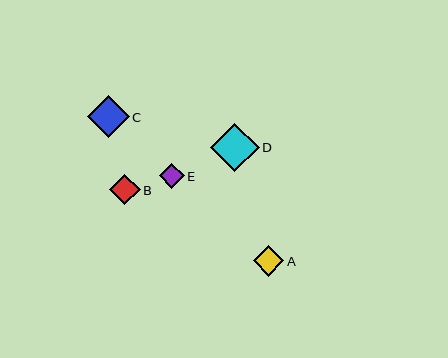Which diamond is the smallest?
Diamond E is the smallest with a size of approximately 25 pixels.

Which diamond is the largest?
Diamond D is the largest with a size of approximately 49 pixels.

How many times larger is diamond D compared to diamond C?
Diamond D is approximately 1.2 times the size of diamond C.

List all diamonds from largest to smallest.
From largest to smallest: D, C, B, A, E.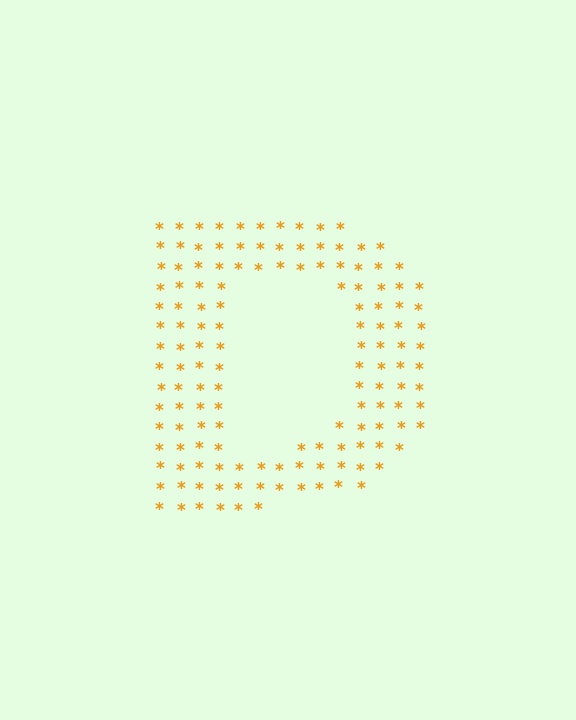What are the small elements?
The small elements are asterisks.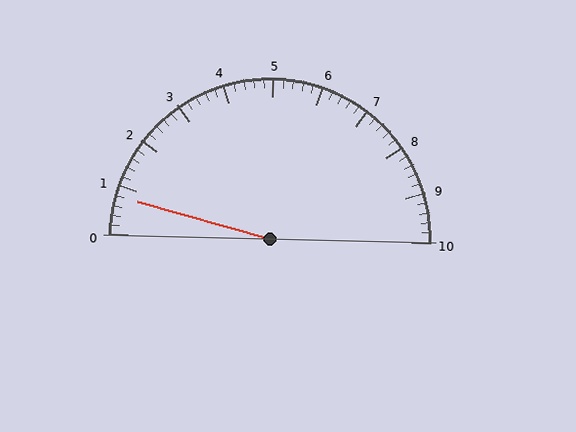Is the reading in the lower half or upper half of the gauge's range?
The reading is in the lower half of the range (0 to 10).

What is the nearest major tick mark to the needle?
The nearest major tick mark is 1.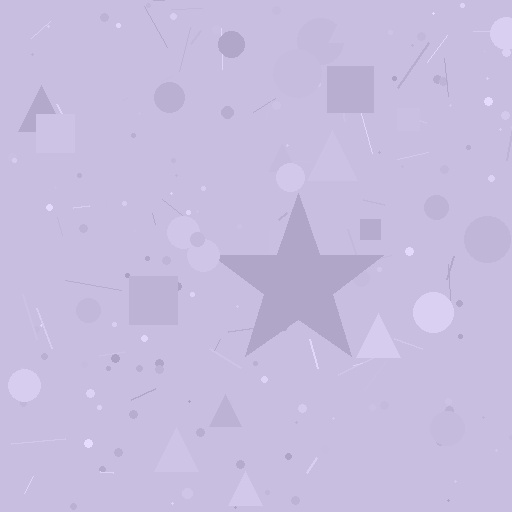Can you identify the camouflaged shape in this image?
The camouflaged shape is a star.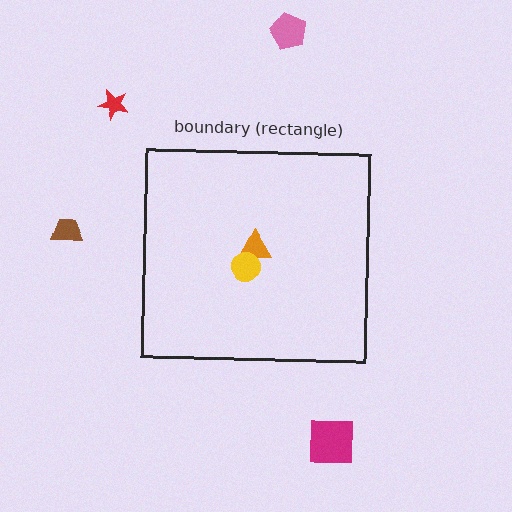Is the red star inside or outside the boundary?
Outside.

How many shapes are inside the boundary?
2 inside, 4 outside.